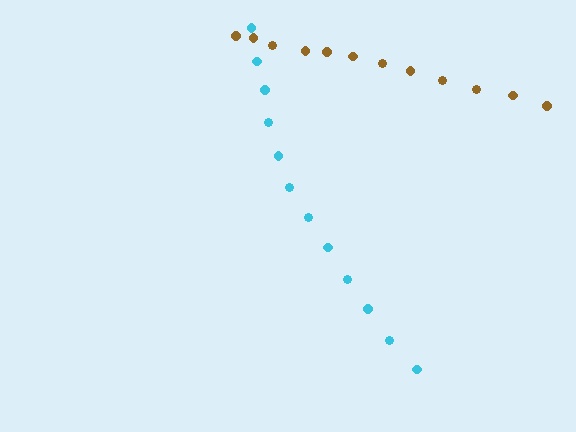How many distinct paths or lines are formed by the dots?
There are 2 distinct paths.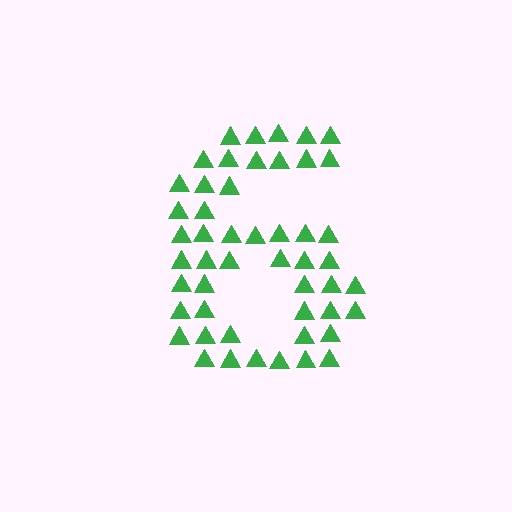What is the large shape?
The large shape is the digit 6.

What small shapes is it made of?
It is made of small triangles.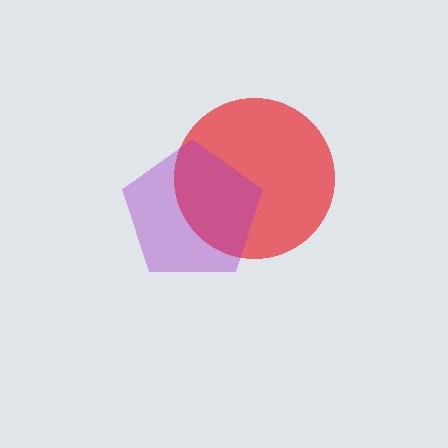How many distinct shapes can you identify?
There are 2 distinct shapes: a red circle, a purple pentagon.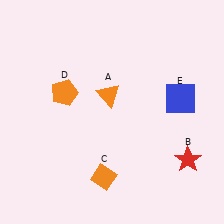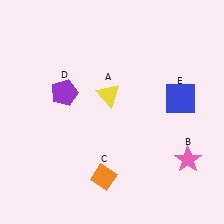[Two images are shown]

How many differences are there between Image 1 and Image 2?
There are 3 differences between the two images.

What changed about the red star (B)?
In Image 1, B is red. In Image 2, it changed to pink.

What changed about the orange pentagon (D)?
In Image 1, D is orange. In Image 2, it changed to purple.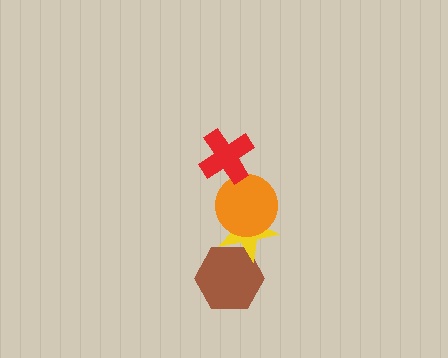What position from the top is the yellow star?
The yellow star is 3rd from the top.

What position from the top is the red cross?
The red cross is 1st from the top.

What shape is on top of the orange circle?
The red cross is on top of the orange circle.